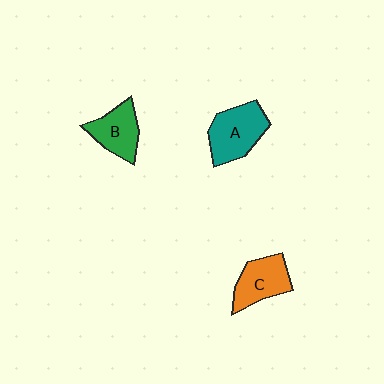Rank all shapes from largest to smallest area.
From largest to smallest: A (teal), C (orange), B (green).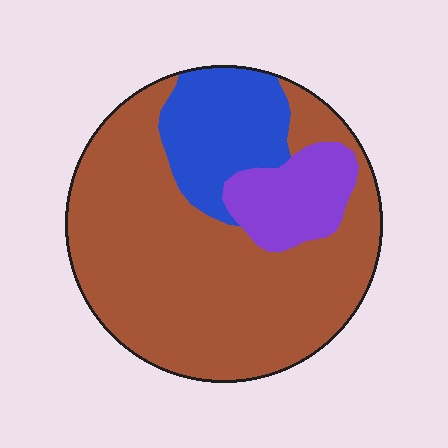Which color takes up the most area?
Brown, at roughly 70%.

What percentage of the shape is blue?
Blue covers roughly 20% of the shape.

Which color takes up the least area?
Purple, at roughly 15%.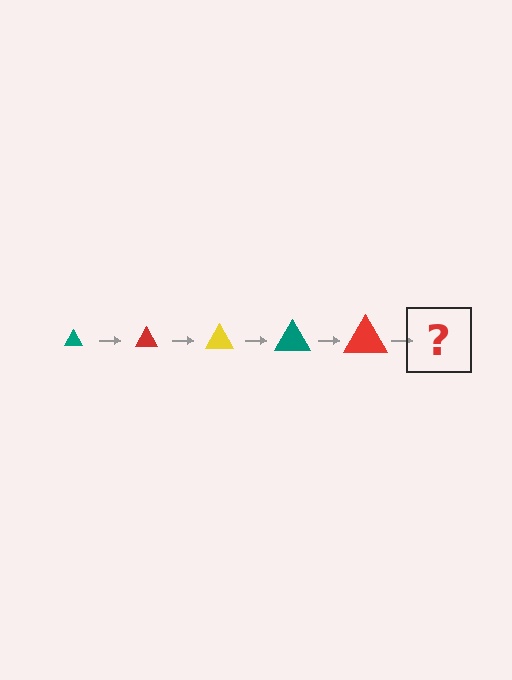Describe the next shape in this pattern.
It should be a yellow triangle, larger than the previous one.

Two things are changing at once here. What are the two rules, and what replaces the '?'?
The two rules are that the triangle grows larger each step and the color cycles through teal, red, and yellow. The '?' should be a yellow triangle, larger than the previous one.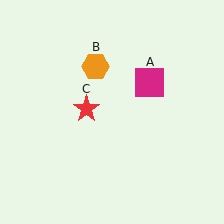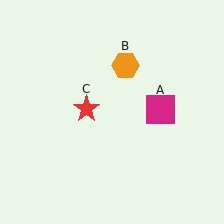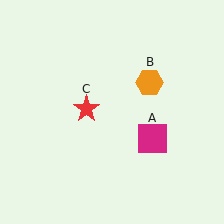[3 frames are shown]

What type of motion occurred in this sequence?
The magenta square (object A), orange hexagon (object B) rotated clockwise around the center of the scene.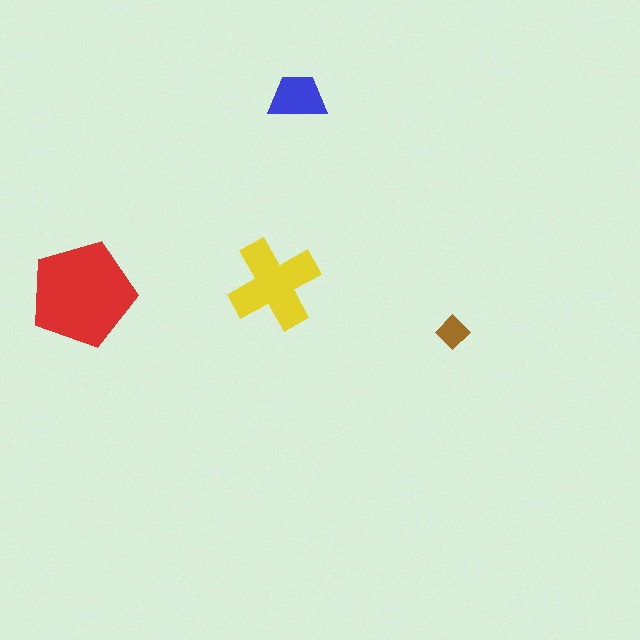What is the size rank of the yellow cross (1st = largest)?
2nd.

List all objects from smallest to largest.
The brown diamond, the blue trapezoid, the yellow cross, the red pentagon.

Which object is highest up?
The blue trapezoid is topmost.